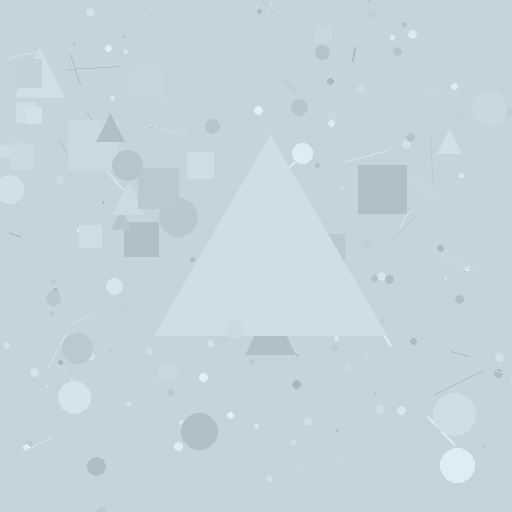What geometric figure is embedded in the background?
A triangle is embedded in the background.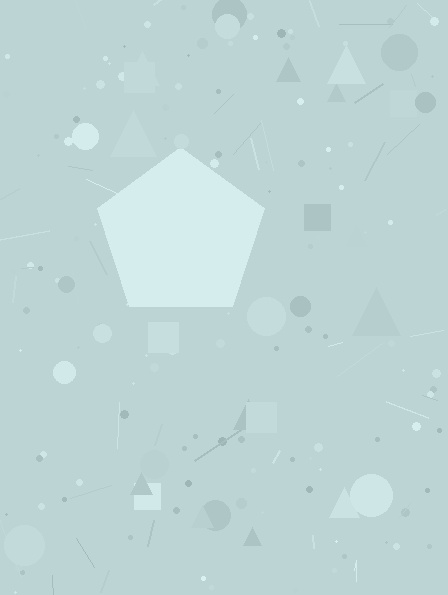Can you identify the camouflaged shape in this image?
The camouflaged shape is a pentagon.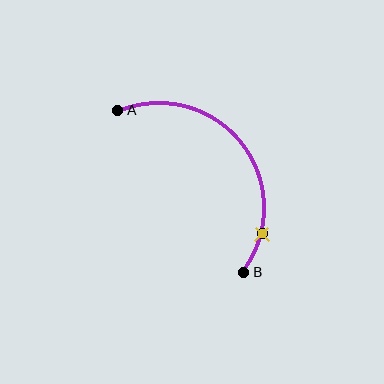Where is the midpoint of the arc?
The arc midpoint is the point on the curve farthest from the straight line joining A and B. It sits above and to the right of that line.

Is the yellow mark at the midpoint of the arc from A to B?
No. The yellow mark lies on the arc but is closer to endpoint B. The arc midpoint would be at the point on the curve equidistant along the arc from both A and B.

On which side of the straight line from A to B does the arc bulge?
The arc bulges above and to the right of the straight line connecting A and B.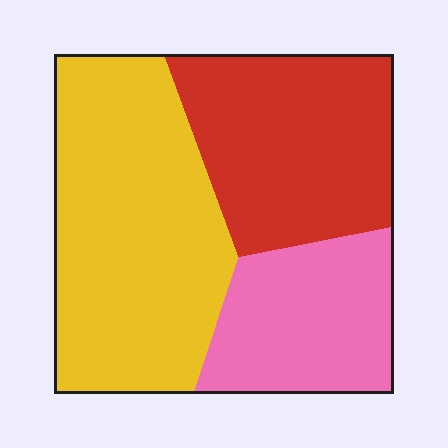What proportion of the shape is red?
Red covers around 30% of the shape.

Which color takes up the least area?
Pink, at roughly 25%.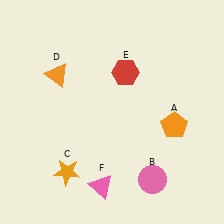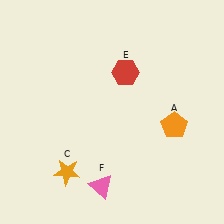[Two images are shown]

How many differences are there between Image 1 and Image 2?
There are 2 differences between the two images.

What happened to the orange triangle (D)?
The orange triangle (D) was removed in Image 2. It was in the top-left area of Image 1.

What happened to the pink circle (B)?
The pink circle (B) was removed in Image 2. It was in the bottom-right area of Image 1.